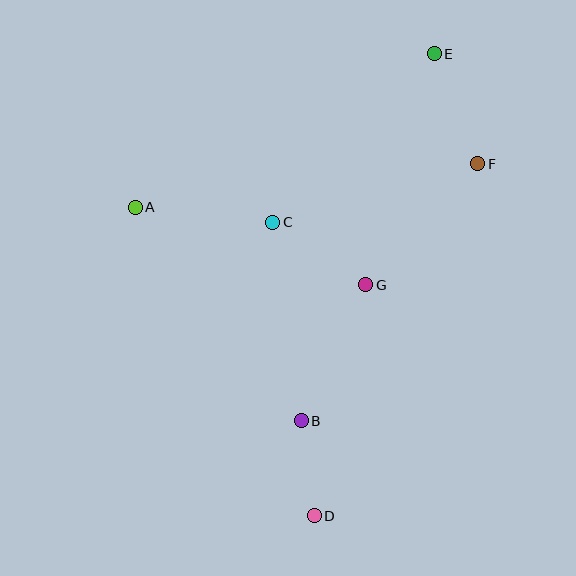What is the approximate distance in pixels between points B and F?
The distance between B and F is approximately 312 pixels.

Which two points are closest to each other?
Points B and D are closest to each other.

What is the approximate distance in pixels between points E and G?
The distance between E and G is approximately 241 pixels.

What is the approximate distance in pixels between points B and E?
The distance between B and E is approximately 390 pixels.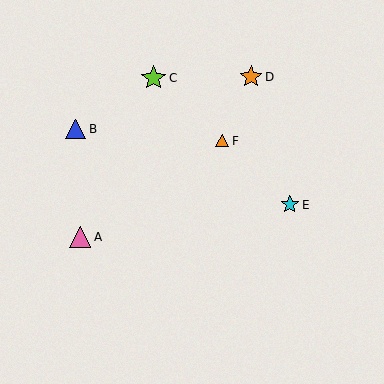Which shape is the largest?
The lime star (labeled C) is the largest.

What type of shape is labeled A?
Shape A is a pink triangle.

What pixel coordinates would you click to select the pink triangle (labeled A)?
Click at (80, 237) to select the pink triangle A.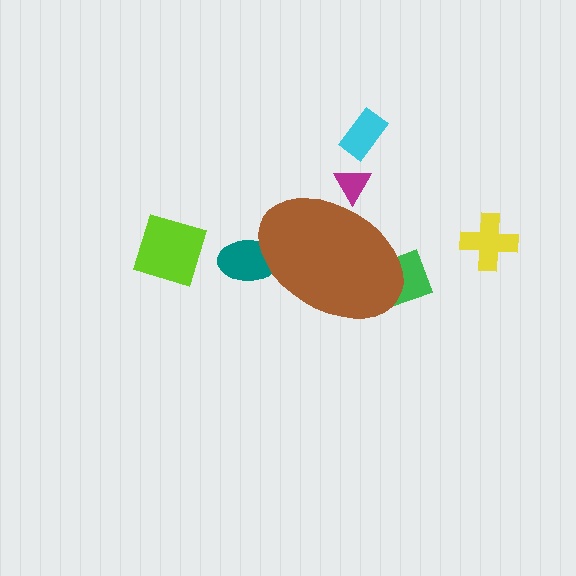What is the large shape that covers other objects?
A brown ellipse.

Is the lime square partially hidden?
No, the lime square is fully visible.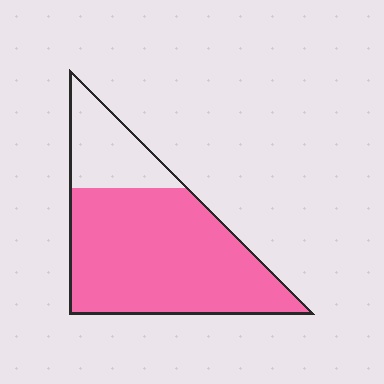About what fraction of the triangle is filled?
About three quarters (3/4).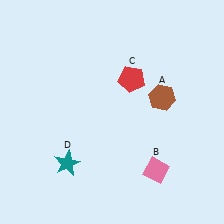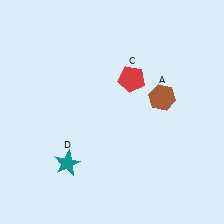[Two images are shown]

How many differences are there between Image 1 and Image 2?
There is 1 difference between the two images.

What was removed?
The pink diamond (B) was removed in Image 2.